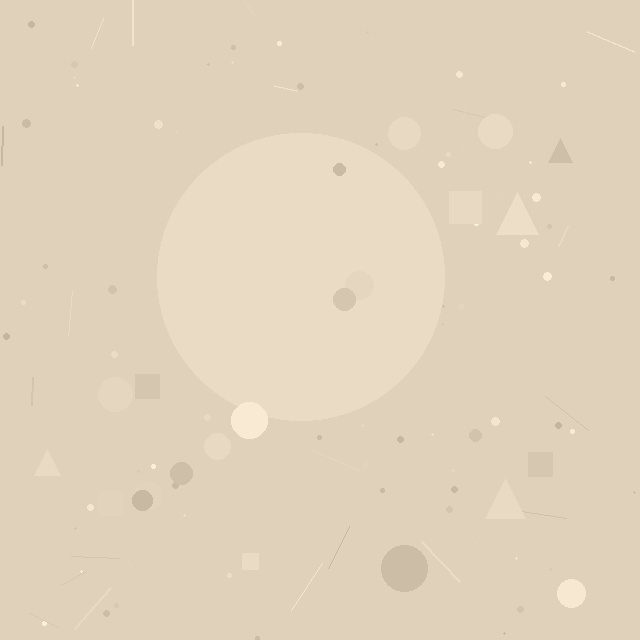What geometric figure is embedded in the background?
A circle is embedded in the background.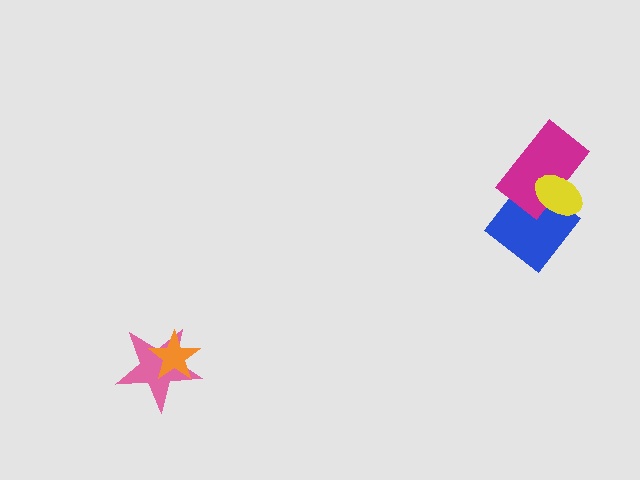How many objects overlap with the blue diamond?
2 objects overlap with the blue diamond.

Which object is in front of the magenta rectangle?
The yellow ellipse is in front of the magenta rectangle.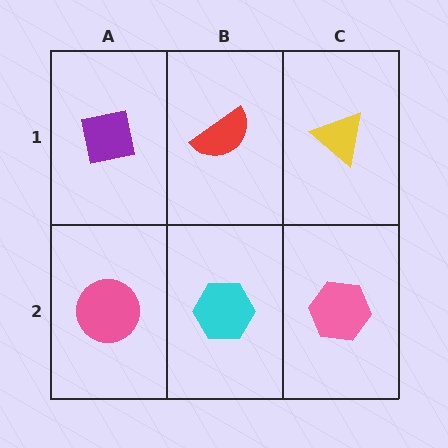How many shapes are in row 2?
3 shapes.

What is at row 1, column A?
A purple square.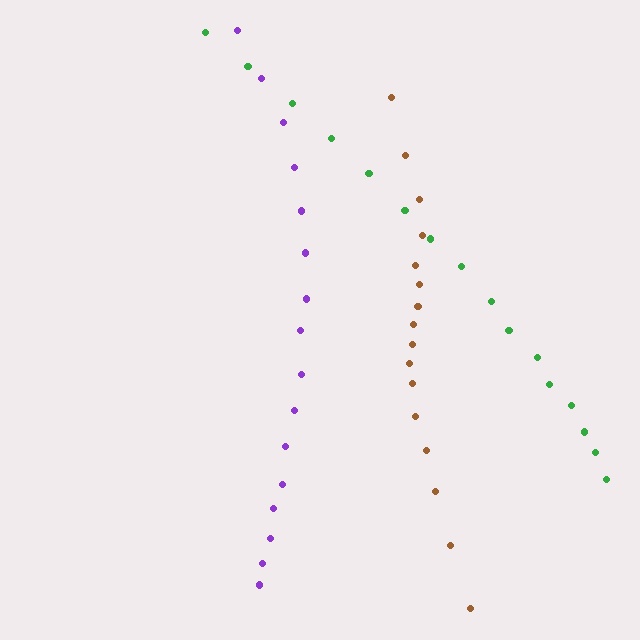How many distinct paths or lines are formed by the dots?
There are 3 distinct paths.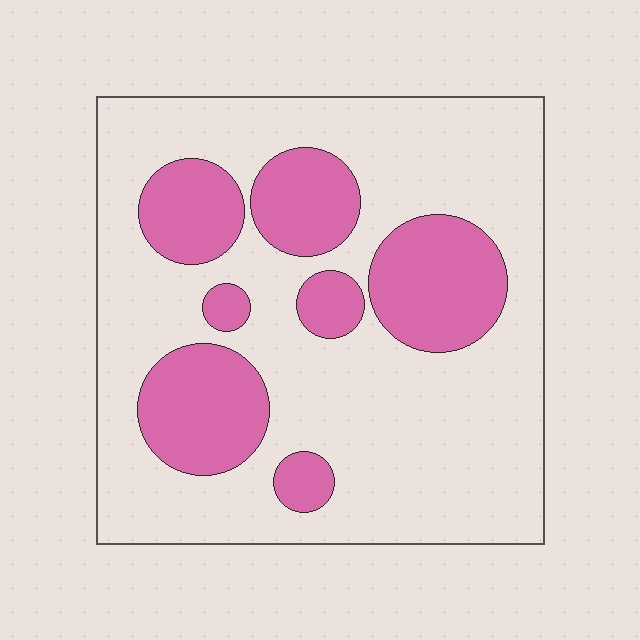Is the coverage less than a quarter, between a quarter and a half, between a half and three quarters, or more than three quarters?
Between a quarter and a half.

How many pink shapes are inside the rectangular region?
7.